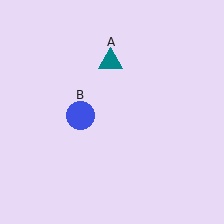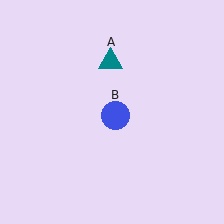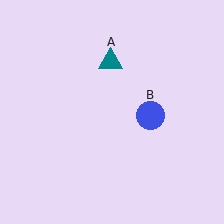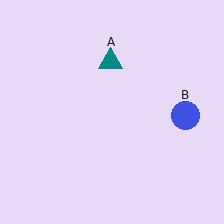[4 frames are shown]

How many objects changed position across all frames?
1 object changed position: blue circle (object B).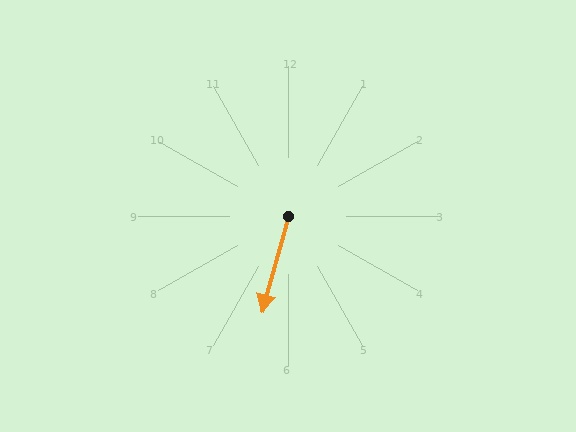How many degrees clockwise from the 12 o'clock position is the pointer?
Approximately 196 degrees.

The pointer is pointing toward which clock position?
Roughly 7 o'clock.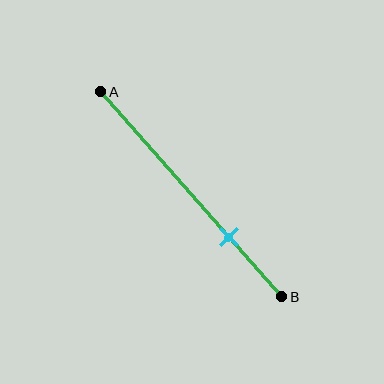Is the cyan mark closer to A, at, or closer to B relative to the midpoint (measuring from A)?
The cyan mark is closer to point B than the midpoint of segment AB.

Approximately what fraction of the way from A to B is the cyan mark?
The cyan mark is approximately 70% of the way from A to B.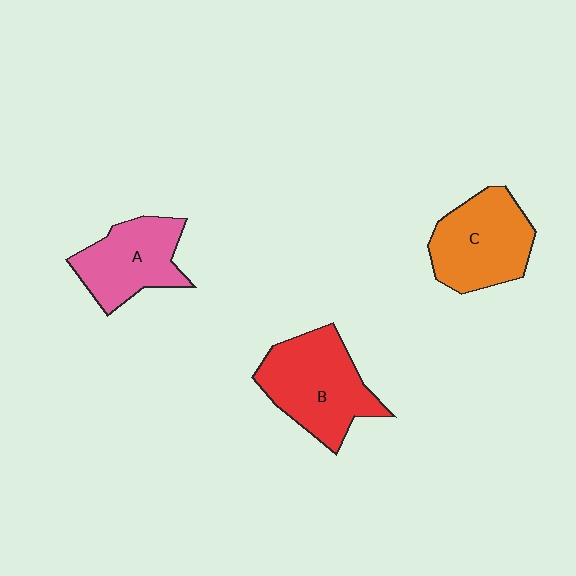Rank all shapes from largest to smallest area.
From largest to smallest: B (red), C (orange), A (pink).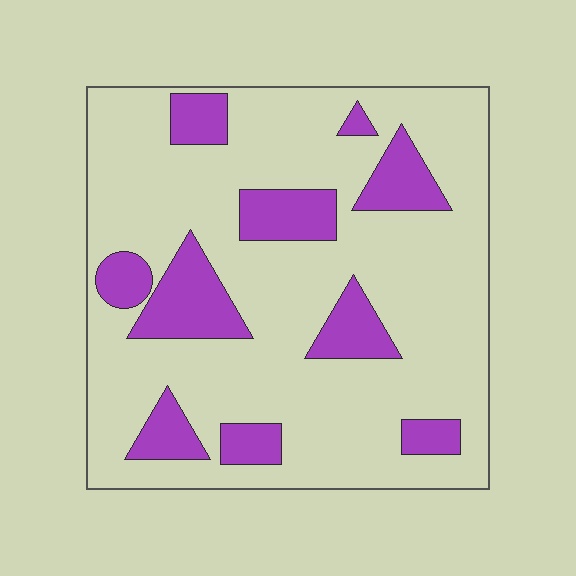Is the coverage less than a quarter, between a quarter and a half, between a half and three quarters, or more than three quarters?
Less than a quarter.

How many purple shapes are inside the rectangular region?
10.